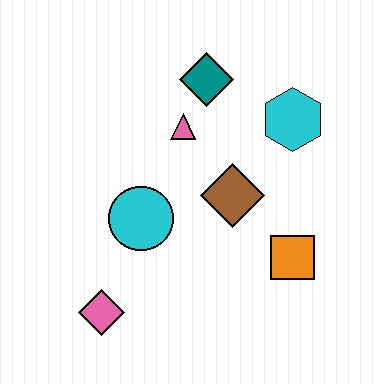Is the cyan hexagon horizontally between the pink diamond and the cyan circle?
No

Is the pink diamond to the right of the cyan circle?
No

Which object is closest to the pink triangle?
The teal diamond is closest to the pink triangle.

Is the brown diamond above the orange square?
Yes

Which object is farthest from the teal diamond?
The pink diamond is farthest from the teal diamond.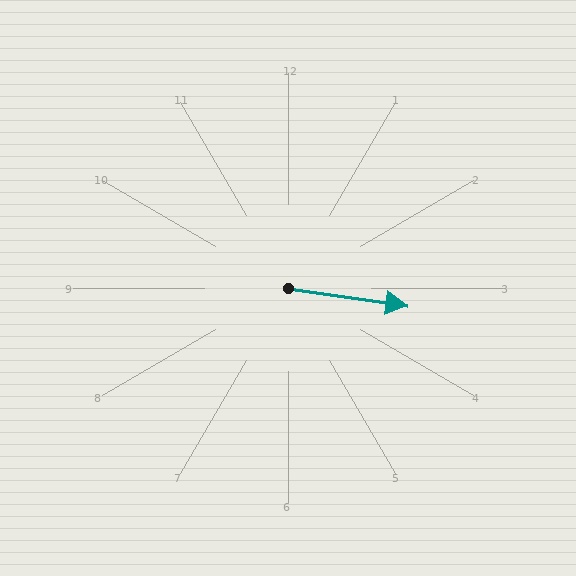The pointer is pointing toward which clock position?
Roughly 3 o'clock.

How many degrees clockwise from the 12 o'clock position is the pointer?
Approximately 98 degrees.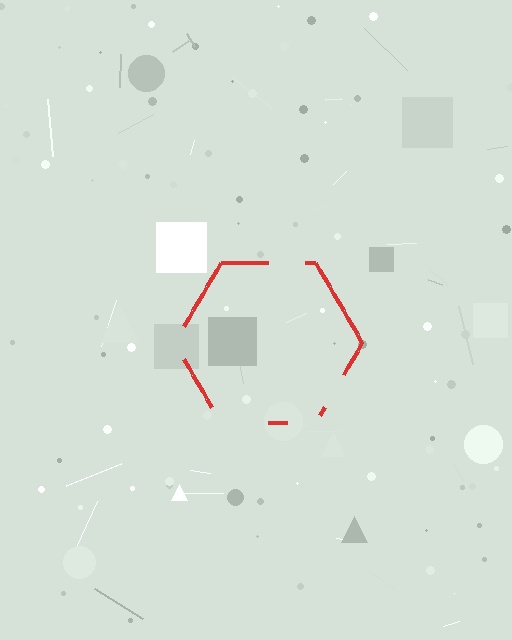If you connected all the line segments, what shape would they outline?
They would outline a hexagon.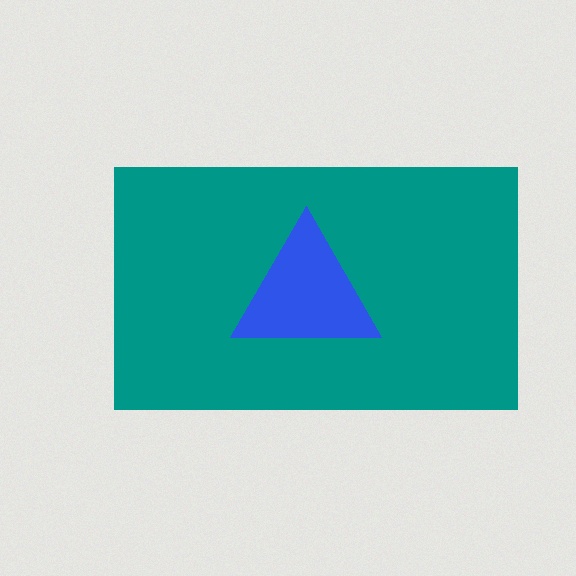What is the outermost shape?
The teal rectangle.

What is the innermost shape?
The blue triangle.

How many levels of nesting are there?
2.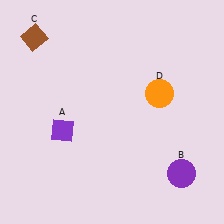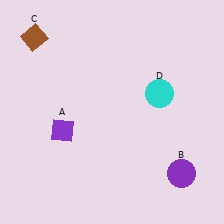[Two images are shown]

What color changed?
The circle (D) changed from orange in Image 1 to cyan in Image 2.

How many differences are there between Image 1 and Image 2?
There is 1 difference between the two images.